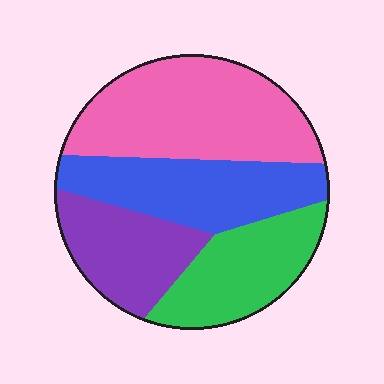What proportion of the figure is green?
Green takes up about one fifth (1/5) of the figure.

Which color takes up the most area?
Pink, at roughly 35%.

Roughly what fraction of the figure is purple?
Purple covers 19% of the figure.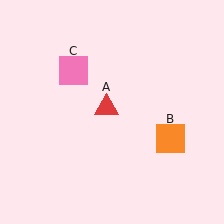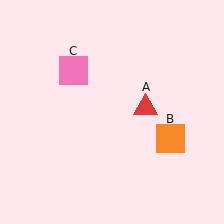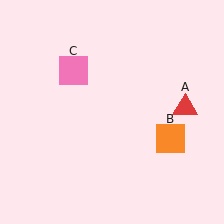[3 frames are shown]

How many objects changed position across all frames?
1 object changed position: red triangle (object A).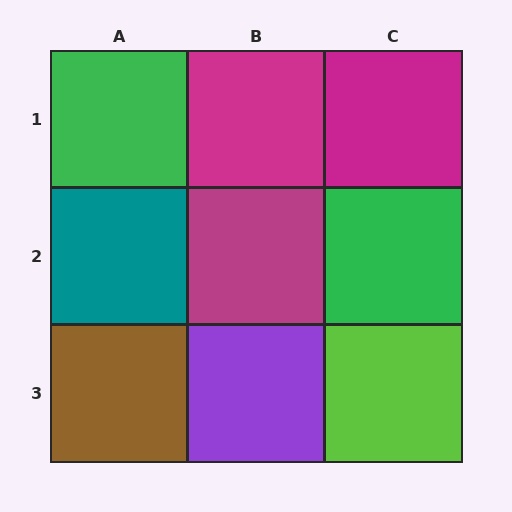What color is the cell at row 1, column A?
Green.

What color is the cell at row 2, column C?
Green.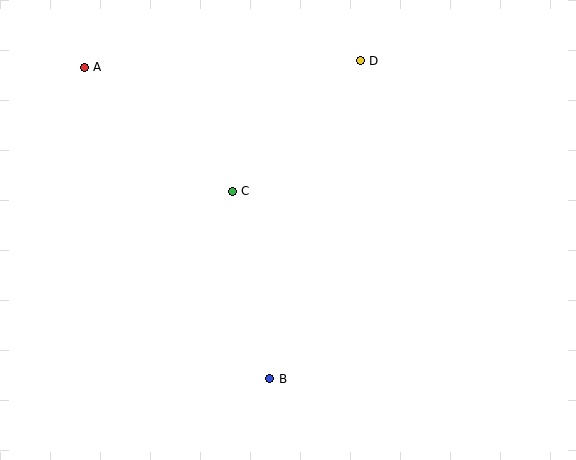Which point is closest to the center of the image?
Point C at (232, 191) is closest to the center.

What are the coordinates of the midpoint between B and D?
The midpoint between B and D is at (315, 220).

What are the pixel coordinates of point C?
Point C is at (232, 191).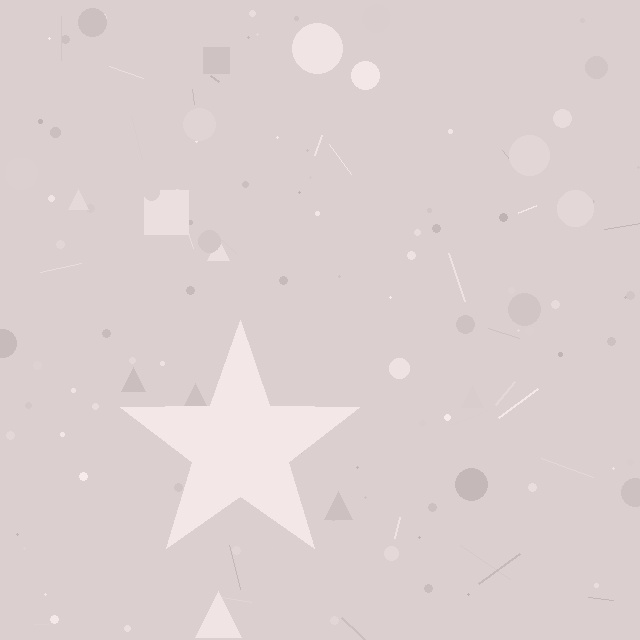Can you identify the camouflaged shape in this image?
The camouflaged shape is a star.